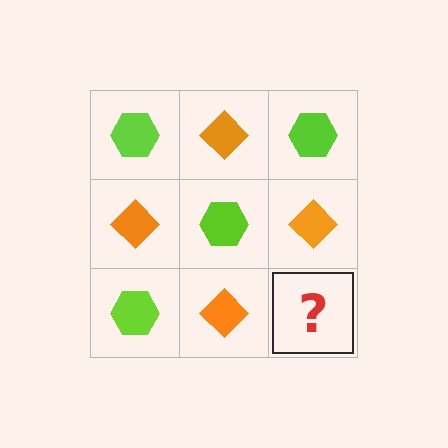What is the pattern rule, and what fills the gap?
The rule is that it alternates lime hexagon and orange diamond in a checkerboard pattern. The gap should be filled with a lime hexagon.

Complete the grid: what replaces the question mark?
The question mark should be replaced with a lime hexagon.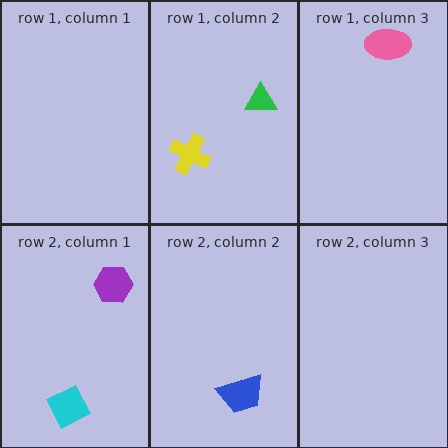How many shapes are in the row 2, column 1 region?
2.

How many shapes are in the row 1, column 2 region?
2.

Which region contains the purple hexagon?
The row 2, column 1 region.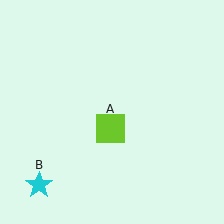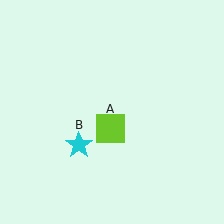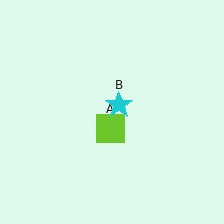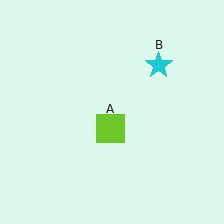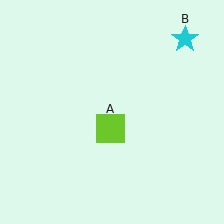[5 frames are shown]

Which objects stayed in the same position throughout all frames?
Lime square (object A) remained stationary.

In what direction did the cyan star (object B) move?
The cyan star (object B) moved up and to the right.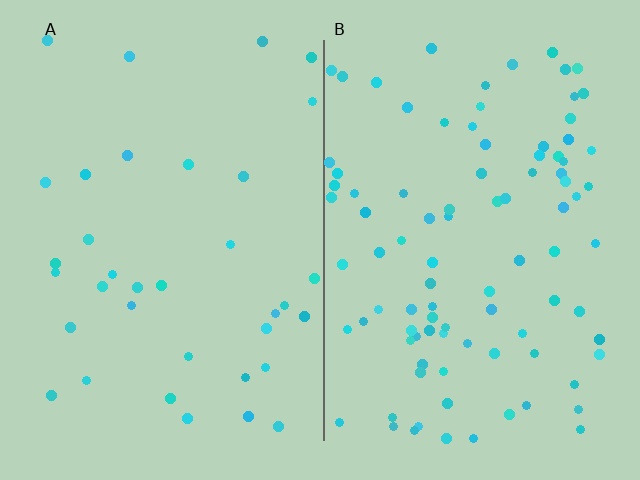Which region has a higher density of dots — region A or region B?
B (the right).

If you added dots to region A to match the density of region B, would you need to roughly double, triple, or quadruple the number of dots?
Approximately triple.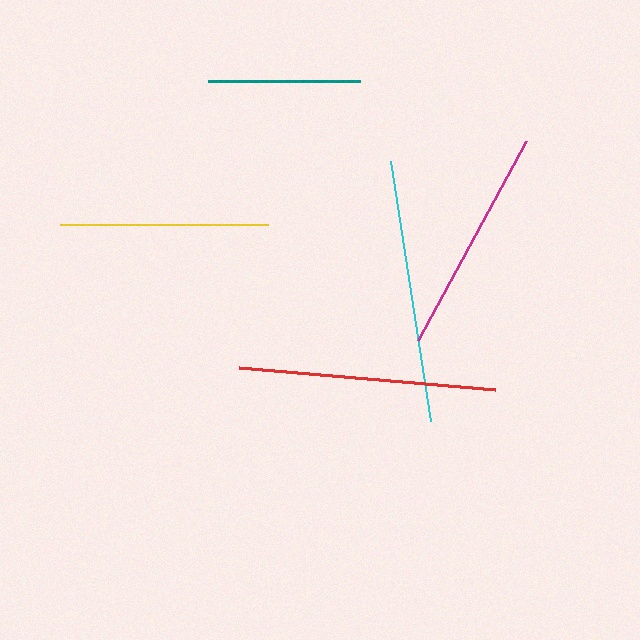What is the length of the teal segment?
The teal segment is approximately 152 pixels long.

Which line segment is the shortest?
The teal line is the shortest at approximately 152 pixels.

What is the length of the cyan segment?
The cyan segment is approximately 263 pixels long.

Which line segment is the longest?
The cyan line is the longest at approximately 263 pixels.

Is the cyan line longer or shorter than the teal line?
The cyan line is longer than the teal line.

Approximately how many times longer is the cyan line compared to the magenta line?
The cyan line is approximately 1.2 times the length of the magenta line.